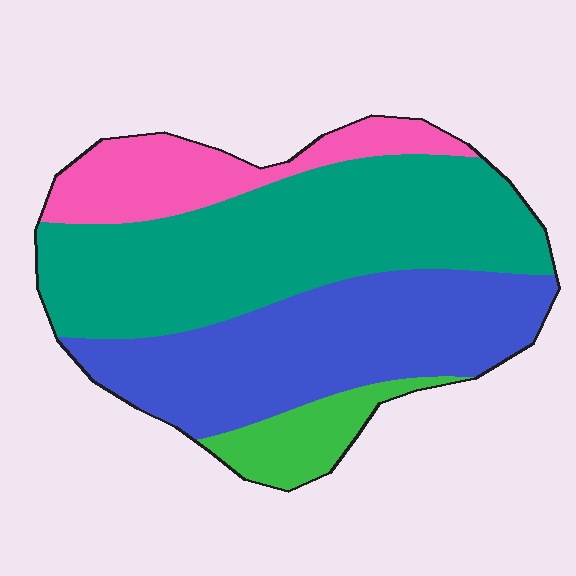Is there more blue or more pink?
Blue.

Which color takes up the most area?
Teal, at roughly 45%.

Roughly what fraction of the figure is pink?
Pink covers 15% of the figure.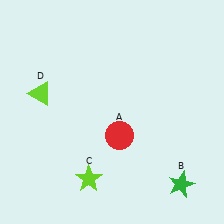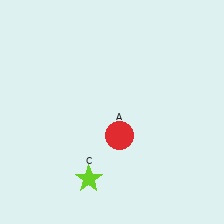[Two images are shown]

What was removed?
The green star (B), the lime triangle (D) were removed in Image 2.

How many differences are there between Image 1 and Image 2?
There are 2 differences between the two images.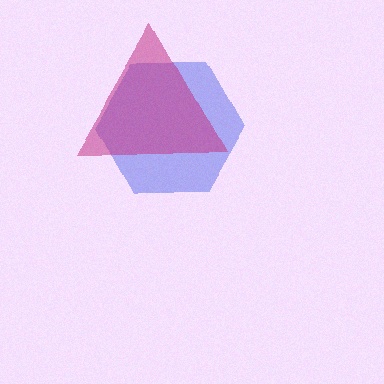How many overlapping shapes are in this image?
There are 2 overlapping shapes in the image.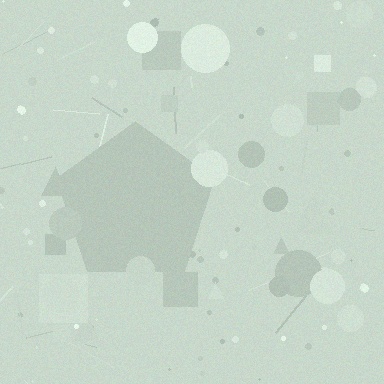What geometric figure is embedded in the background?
A pentagon is embedded in the background.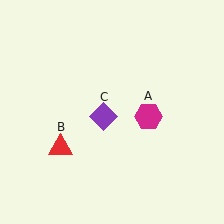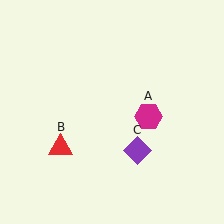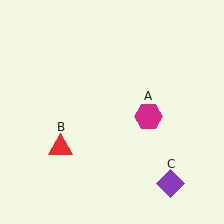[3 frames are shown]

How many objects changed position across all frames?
1 object changed position: purple diamond (object C).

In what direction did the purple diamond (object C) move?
The purple diamond (object C) moved down and to the right.